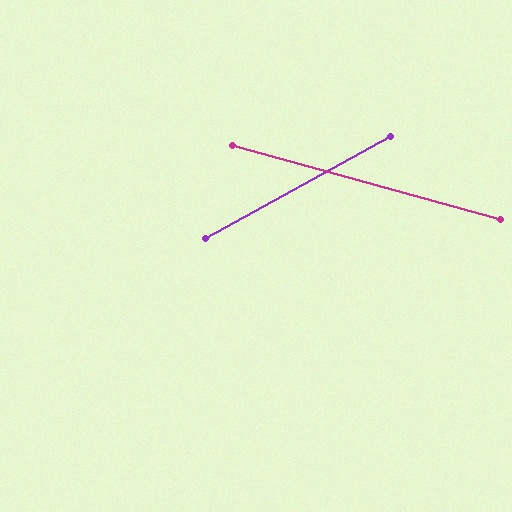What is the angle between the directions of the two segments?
Approximately 44 degrees.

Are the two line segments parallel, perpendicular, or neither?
Neither parallel nor perpendicular — they differ by about 44°.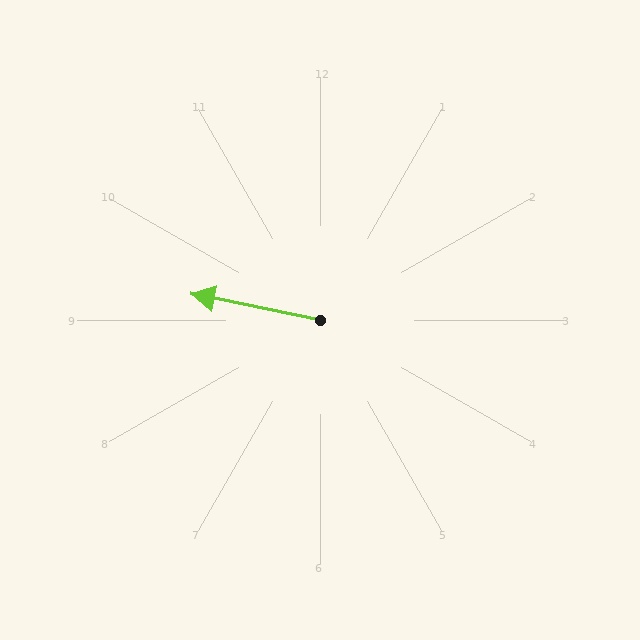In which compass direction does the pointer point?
West.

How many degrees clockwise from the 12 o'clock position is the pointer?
Approximately 282 degrees.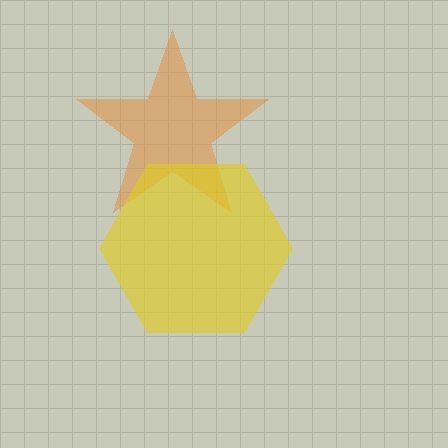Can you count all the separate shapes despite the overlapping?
Yes, there are 2 separate shapes.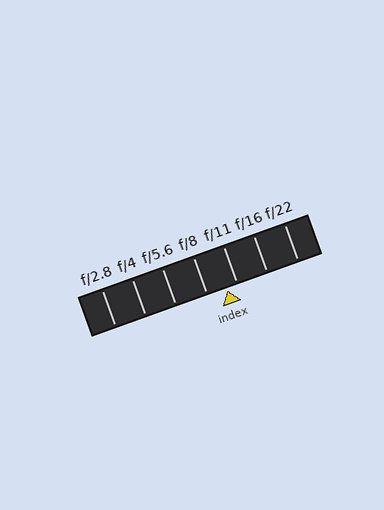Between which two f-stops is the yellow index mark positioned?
The index mark is between f/8 and f/11.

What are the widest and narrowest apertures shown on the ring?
The widest aperture shown is f/2.8 and the narrowest is f/22.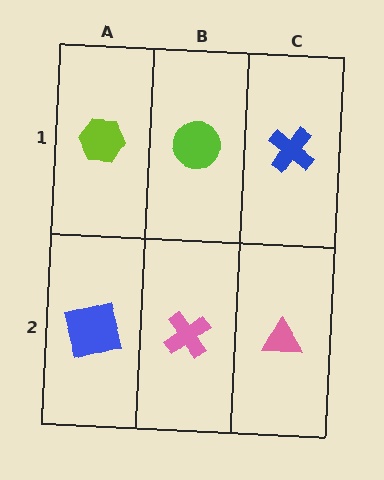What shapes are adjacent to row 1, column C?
A pink triangle (row 2, column C), a lime circle (row 1, column B).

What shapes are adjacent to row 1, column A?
A blue square (row 2, column A), a lime circle (row 1, column B).